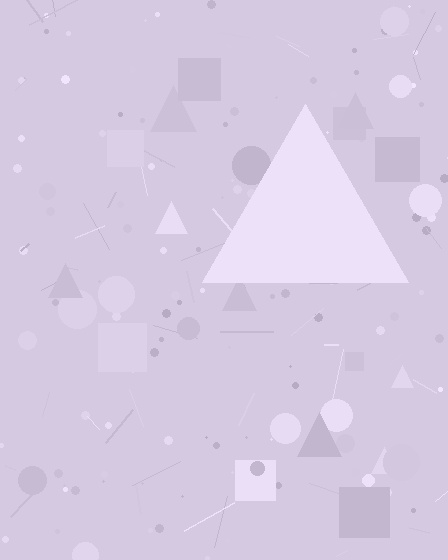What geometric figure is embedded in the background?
A triangle is embedded in the background.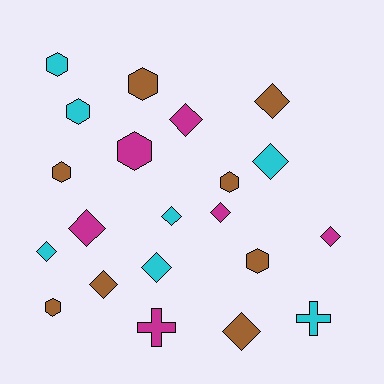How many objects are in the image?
There are 21 objects.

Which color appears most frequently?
Brown, with 8 objects.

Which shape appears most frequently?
Diamond, with 11 objects.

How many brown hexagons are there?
There are 5 brown hexagons.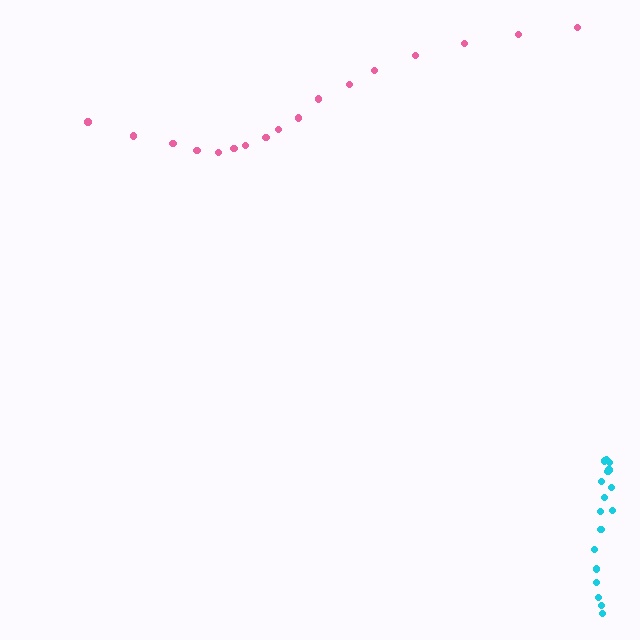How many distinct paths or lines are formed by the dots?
There are 2 distinct paths.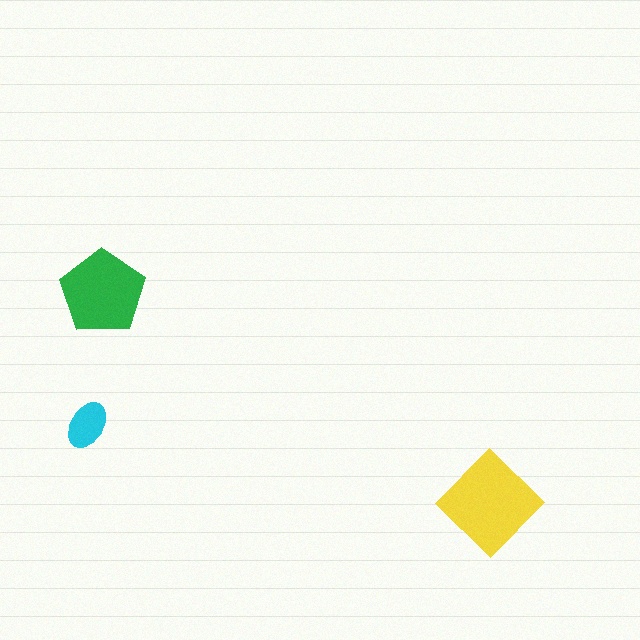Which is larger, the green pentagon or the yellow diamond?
The yellow diamond.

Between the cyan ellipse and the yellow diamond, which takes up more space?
The yellow diamond.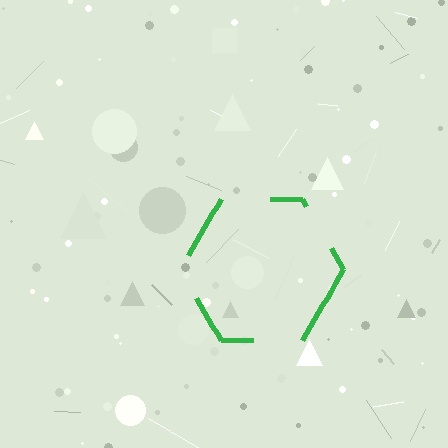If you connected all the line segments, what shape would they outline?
They would outline a hexagon.